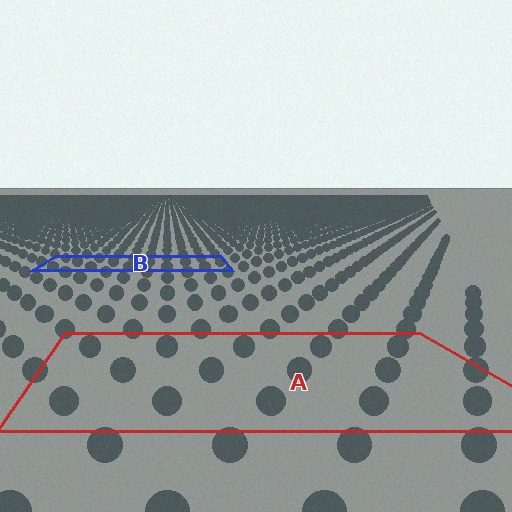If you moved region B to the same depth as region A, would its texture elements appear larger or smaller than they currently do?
They would appear larger. At a closer depth, the same texture elements are projected at a bigger on-screen size.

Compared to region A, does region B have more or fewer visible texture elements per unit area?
Region B has more texture elements per unit area — they are packed more densely because it is farther away.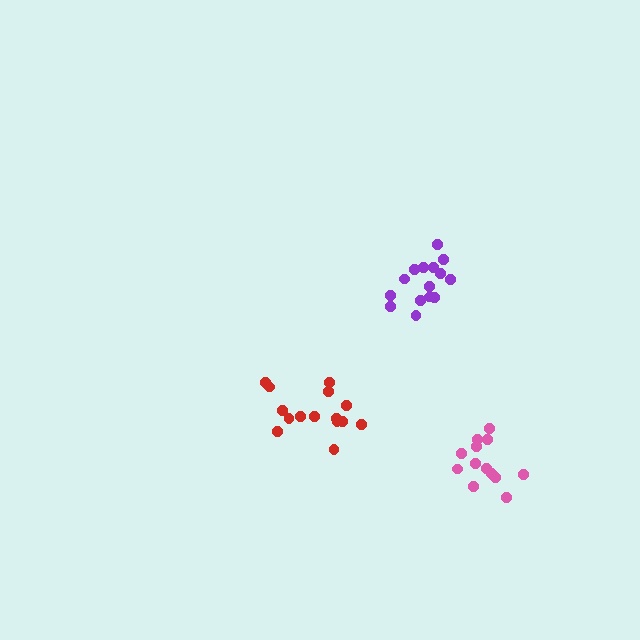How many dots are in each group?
Group 1: 15 dots, Group 2: 15 dots, Group 3: 13 dots (43 total).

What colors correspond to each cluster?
The clusters are colored: red, purple, pink.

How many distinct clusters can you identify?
There are 3 distinct clusters.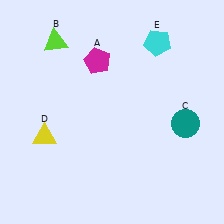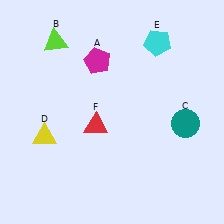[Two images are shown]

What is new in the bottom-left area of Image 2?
A red triangle (F) was added in the bottom-left area of Image 2.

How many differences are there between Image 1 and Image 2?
There is 1 difference between the two images.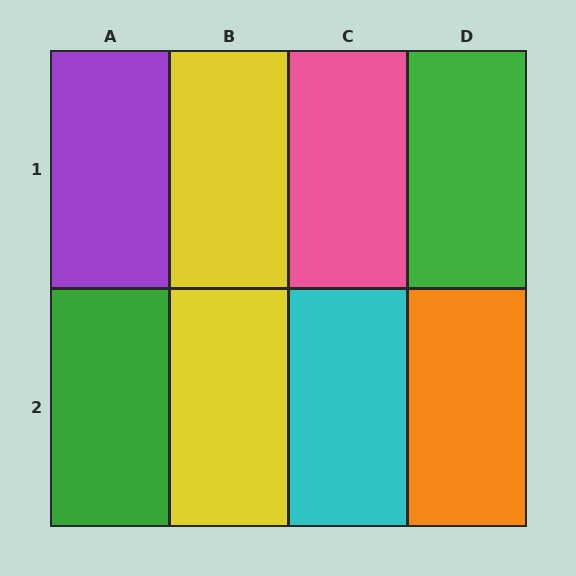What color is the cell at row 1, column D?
Green.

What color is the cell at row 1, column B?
Yellow.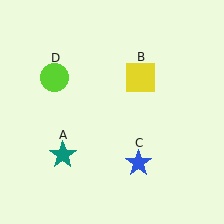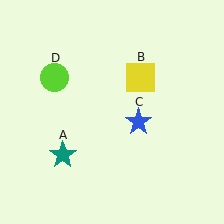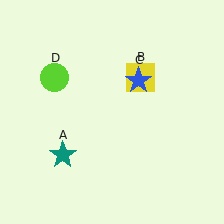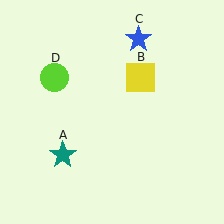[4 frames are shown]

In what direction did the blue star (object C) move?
The blue star (object C) moved up.